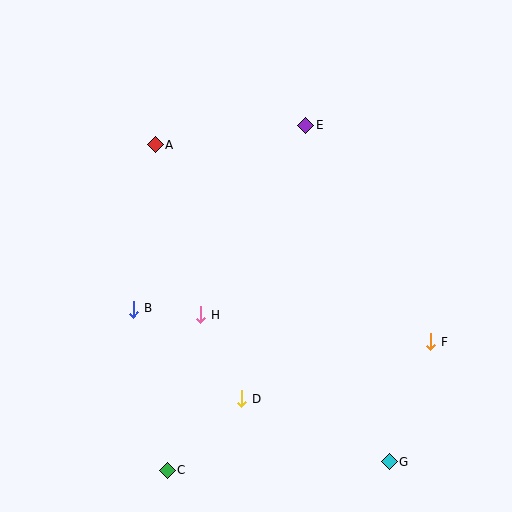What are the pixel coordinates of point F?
Point F is at (431, 342).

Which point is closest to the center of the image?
Point H at (201, 315) is closest to the center.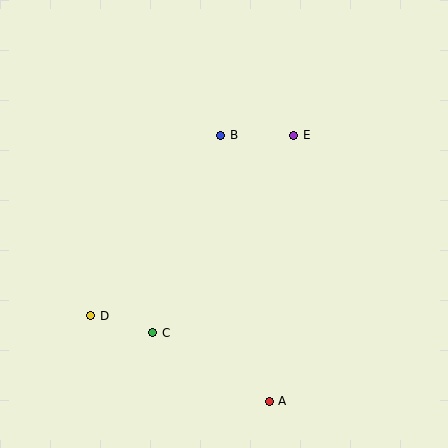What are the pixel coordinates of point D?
Point D is at (91, 316).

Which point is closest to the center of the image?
Point B at (221, 135) is closest to the center.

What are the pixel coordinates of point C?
Point C is at (153, 333).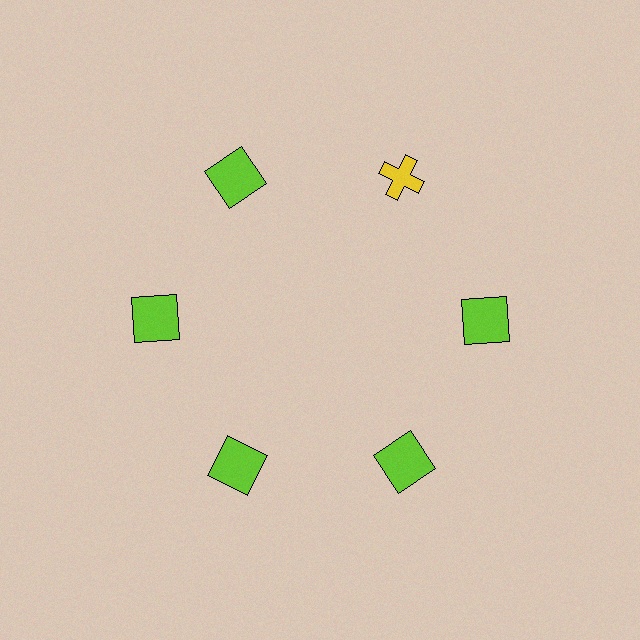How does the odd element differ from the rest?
It differs in both color (yellow instead of lime) and shape (cross instead of square).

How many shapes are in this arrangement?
There are 6 shapes arranged in a ring pattern.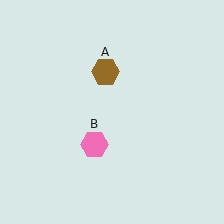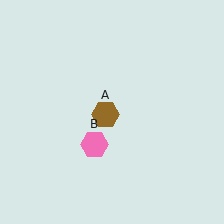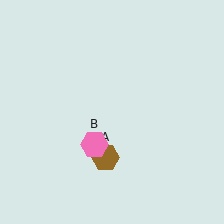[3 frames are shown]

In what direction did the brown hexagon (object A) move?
The brown hexagon (object A) moved down.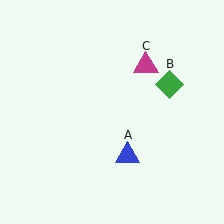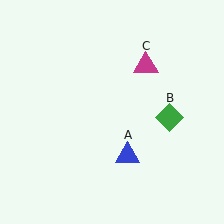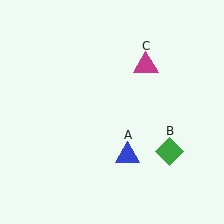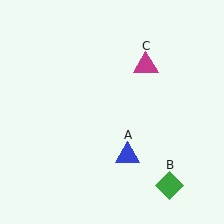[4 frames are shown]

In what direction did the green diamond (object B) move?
The green diamond (object B) moved down.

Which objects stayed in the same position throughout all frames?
Blue triangle (object A) and magenta triangle (object C) remained stationary.